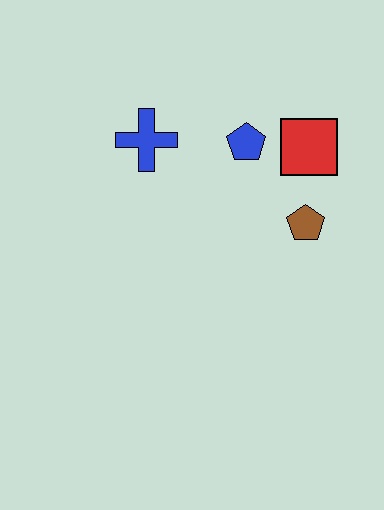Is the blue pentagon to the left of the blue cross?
No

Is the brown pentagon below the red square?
Yes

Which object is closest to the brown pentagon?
The red square is closest to the brown pentagon.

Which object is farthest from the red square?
The blue cross is farthest from the red square.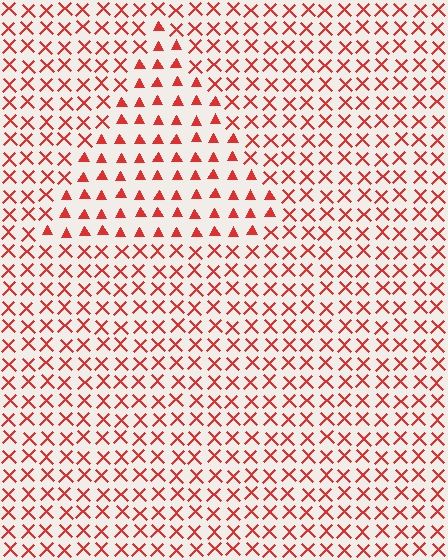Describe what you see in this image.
The image is filled with small red elements arranged in a uniform grid. A triangle-shaped region contains triangles, while the surrounding area contains X marks. The boundary is defined purely by the change in element shape.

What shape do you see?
I see a triangle.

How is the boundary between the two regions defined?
The boundary is defined by a change in element shape: triangles inside vs. X marks outside. All elements share the same color and spacing.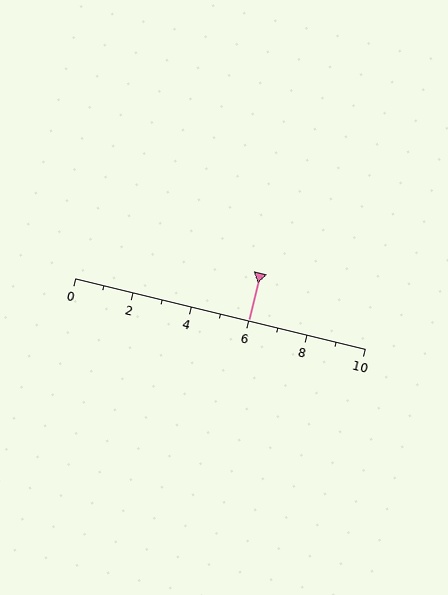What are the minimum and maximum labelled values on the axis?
The axis runs from 0 to 10.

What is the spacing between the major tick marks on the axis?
The major ticks are spaced 2 apart.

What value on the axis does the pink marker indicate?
The marker indicates approximately 6.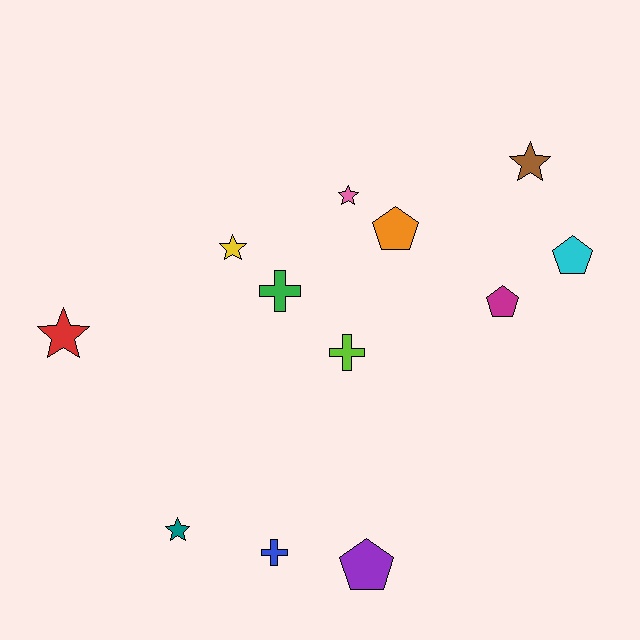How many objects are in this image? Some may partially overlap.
There are 12 objects.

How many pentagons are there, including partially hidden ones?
There are 4 pentagons.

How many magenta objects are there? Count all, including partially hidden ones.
There is 1 magenta object.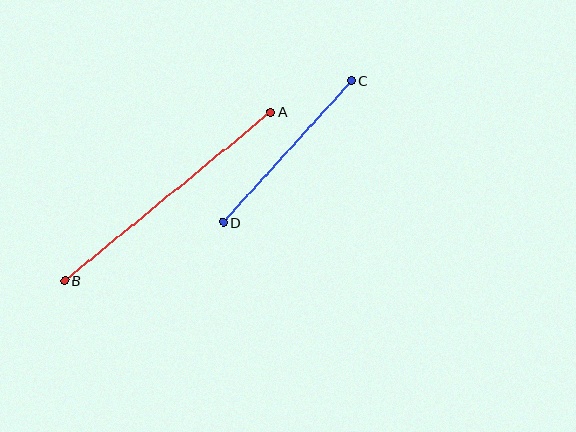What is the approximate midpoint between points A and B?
The midpoint is at approximately (168, 196) pixels.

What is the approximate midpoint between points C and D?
The midpoint is at approximately (287, 152) pixels.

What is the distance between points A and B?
The distance is approximately 267 pixels.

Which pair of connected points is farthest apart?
Points A and B are farthest apart.